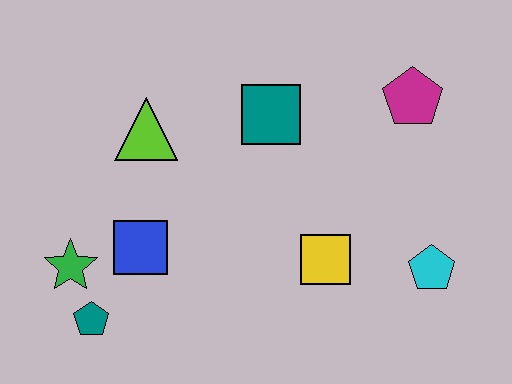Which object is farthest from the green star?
The magenta pentagon is farthest from the green star.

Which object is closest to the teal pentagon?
The green star is closest to the teal pentagon.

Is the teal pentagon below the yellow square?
Yes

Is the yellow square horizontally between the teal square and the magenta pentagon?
Yes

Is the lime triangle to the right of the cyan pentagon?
No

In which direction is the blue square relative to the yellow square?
The blue square is to the left of the yellow square.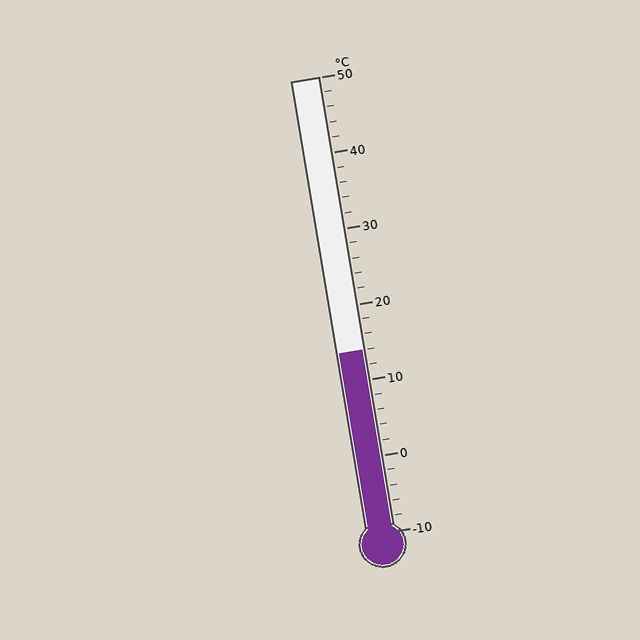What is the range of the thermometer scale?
The thermometer scale ranges from -10°C to 50°C.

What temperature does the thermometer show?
The thermometer shows approximately 14°C.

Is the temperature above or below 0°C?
The temperature is above 0°C.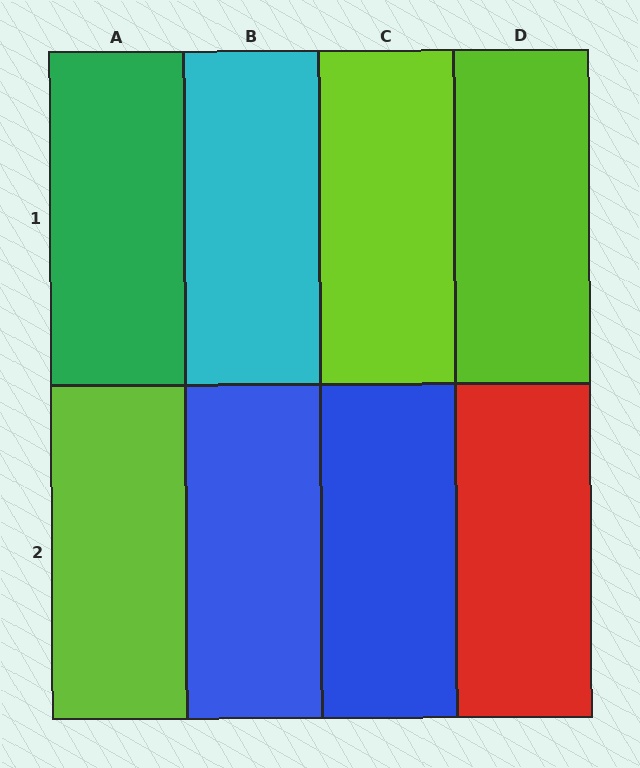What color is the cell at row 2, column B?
Blue.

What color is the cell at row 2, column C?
Blue.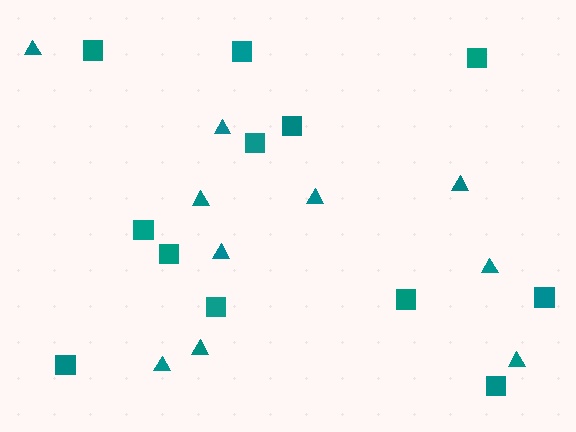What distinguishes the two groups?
There are 2 groups: one group of triangles (10) and one group of squares (12).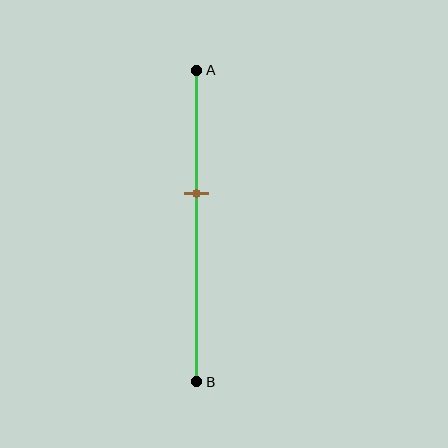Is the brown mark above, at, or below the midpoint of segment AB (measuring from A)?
The brown mark is above the midpoint of segment AB.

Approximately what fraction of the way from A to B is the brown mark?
The brown mark is approximately 40% of the way from A to B.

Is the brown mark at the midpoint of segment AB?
No, the mark is at about 40% from A, not at the 50% midpoint.